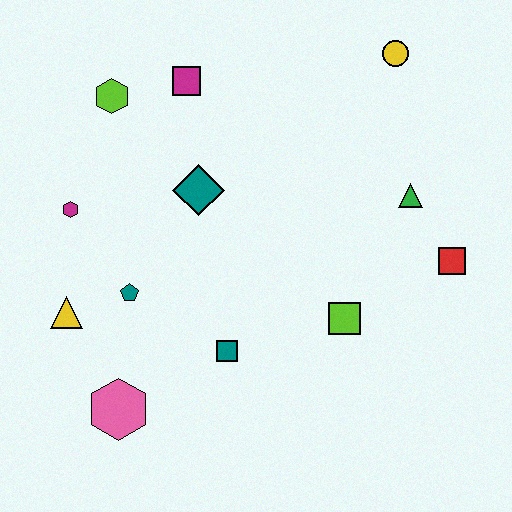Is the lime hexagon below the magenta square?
Yes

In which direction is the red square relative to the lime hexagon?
The red square is to the right of the lime hexagon.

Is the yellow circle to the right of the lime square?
Yes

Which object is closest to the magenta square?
The lime hexagon is closest to the magenta square.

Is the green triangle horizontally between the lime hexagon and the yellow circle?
No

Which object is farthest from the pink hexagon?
The yellow circle is farthest from the pink hexagon.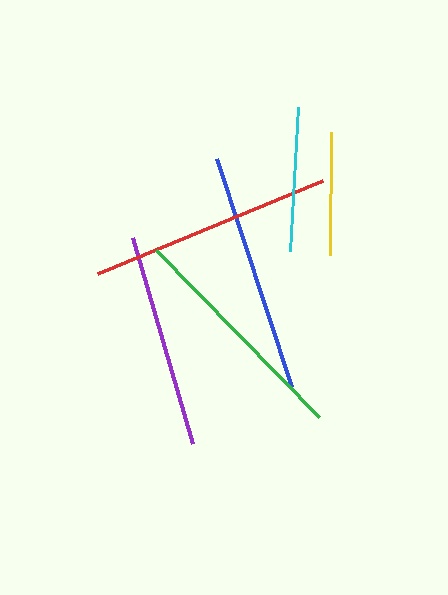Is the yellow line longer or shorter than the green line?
The green line is longer than the yellow line.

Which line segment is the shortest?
The yellow line is the shortest at approximately 123 pixels.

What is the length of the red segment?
The red segment is approximately 243 pixels long.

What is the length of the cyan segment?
The cyan segment is approximately 144 pixels long.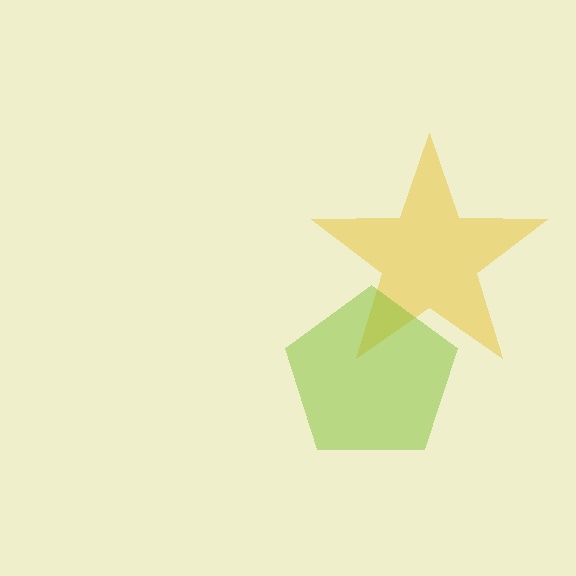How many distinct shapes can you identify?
There are 2 distinct shapes: a yellow star, a lime pentagon.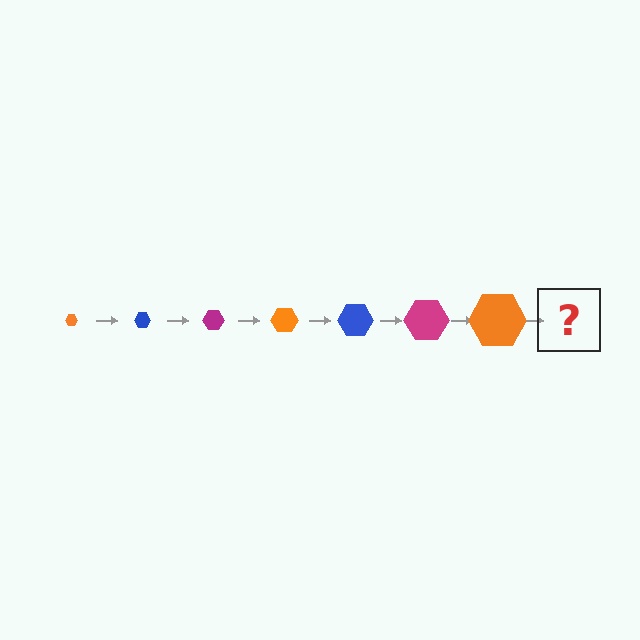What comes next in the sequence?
The next element should be a blue hexagon, larger than the previous one.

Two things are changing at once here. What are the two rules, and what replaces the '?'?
The two rules are that the hexagon grows larger each step and the color cycles through orange, blue, and magenta. The '?' should be a blue hexagon, larger than the previous one.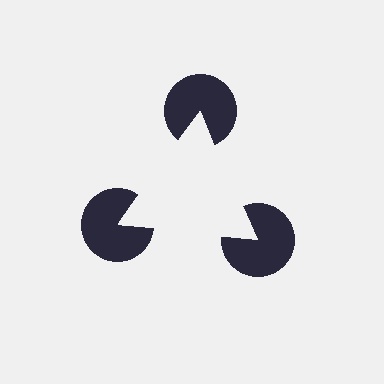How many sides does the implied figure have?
3 sides.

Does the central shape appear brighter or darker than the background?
It typically appears slightly brighter than the background, even though no actual brightness change is drawn.